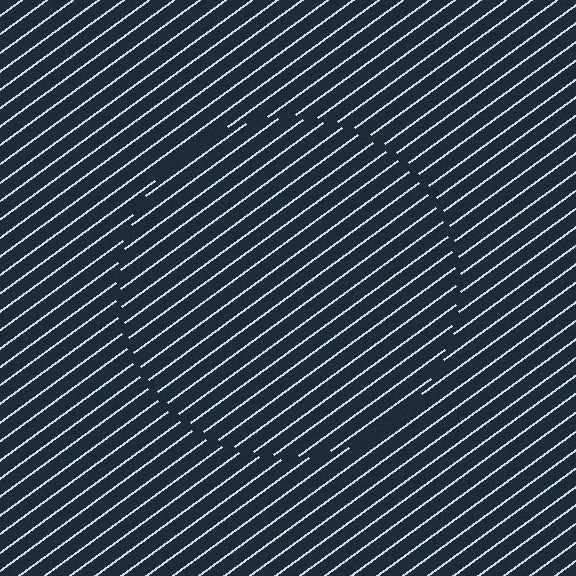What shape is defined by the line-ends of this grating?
An illusory circle. The interior of the shape contains the same grating, shifted by half a period — the contour is defined by the phase discontinuity where line-ends from the inner and outer gratings abut.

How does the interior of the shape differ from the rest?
The interior of the shape contains the same grating, shifted by half a period — the contour is defined by the phase discontinuity where line-ends from the inner and outer gratings abut.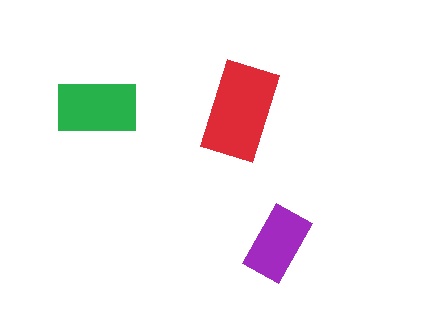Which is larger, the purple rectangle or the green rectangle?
The green one.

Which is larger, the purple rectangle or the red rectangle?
The red one.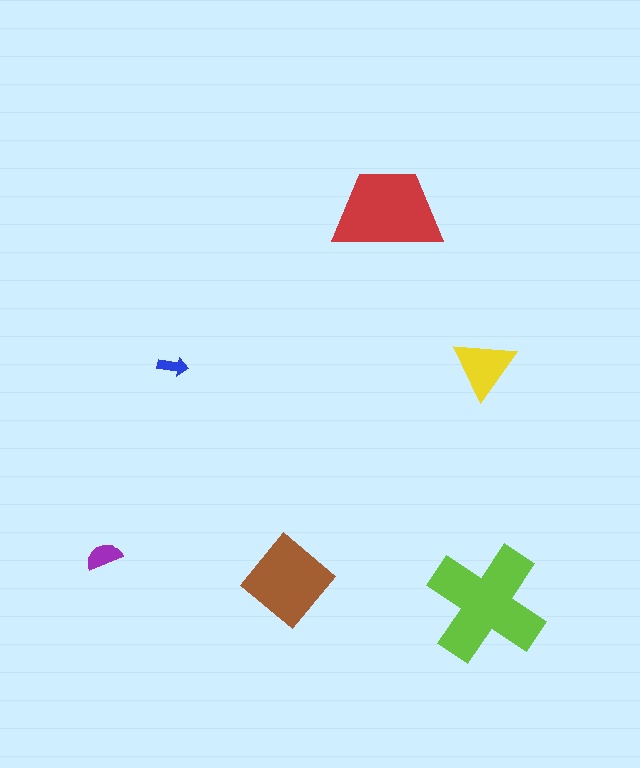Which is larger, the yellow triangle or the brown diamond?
The brown diamond.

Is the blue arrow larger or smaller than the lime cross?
Smaller.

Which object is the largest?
The lime cross.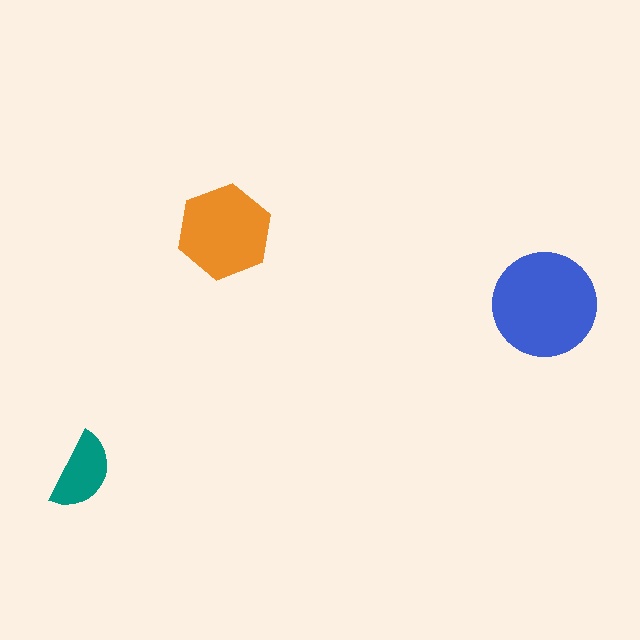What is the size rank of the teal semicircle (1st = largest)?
3rd.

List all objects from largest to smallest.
The blue circle, the orange hexagon, the teal semicircle.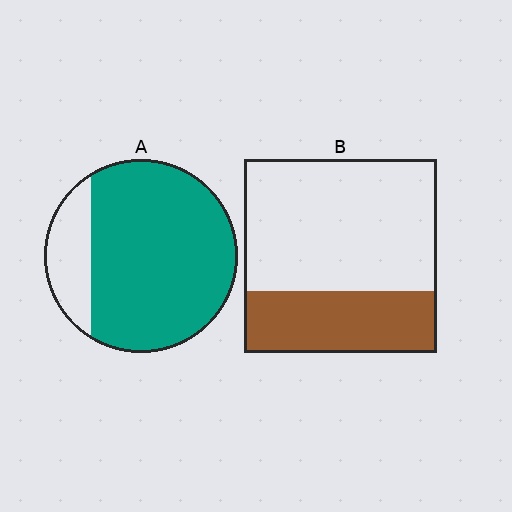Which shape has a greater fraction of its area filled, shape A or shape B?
Shape A.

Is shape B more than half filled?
No.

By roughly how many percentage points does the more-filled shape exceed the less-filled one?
By roughly 50 percentage points (A over B).